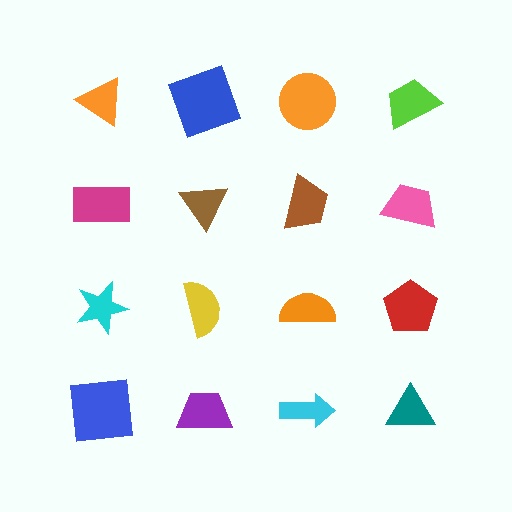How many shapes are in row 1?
4 shapes.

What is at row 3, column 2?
A yellow semicircle.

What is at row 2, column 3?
A brown trapezoid.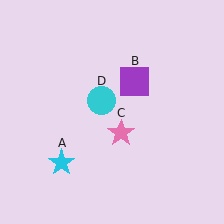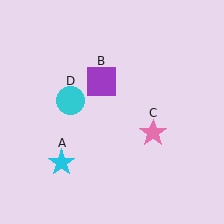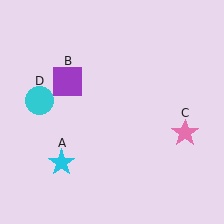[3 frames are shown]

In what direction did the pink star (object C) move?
The pink star (object C) moved right.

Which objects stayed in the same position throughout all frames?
Cyan star (object A) remained stationary.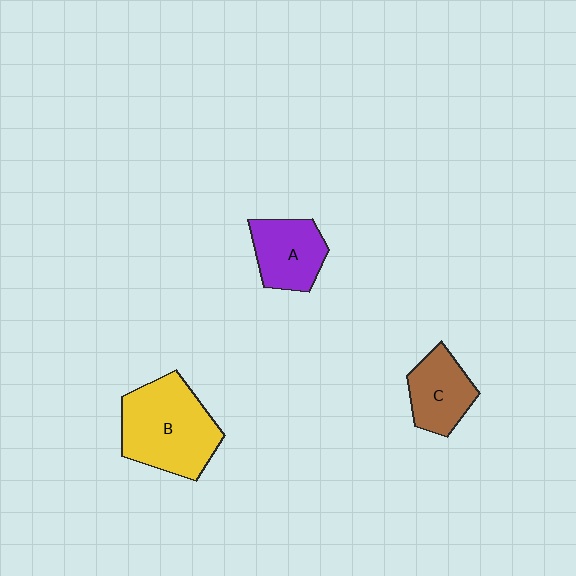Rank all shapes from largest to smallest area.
From largest to smallest: B (yellow), A (purple), C (brown).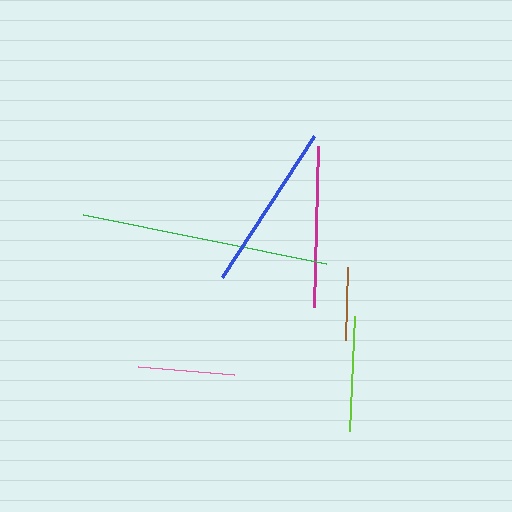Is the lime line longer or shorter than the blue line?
The blue line is longer than the lime line.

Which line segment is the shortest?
The brown line is the shortest at approximately 73 pixels.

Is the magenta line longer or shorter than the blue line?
The blue line is longer than the magenta line.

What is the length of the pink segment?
The pink segment is approximately 97 pixels long.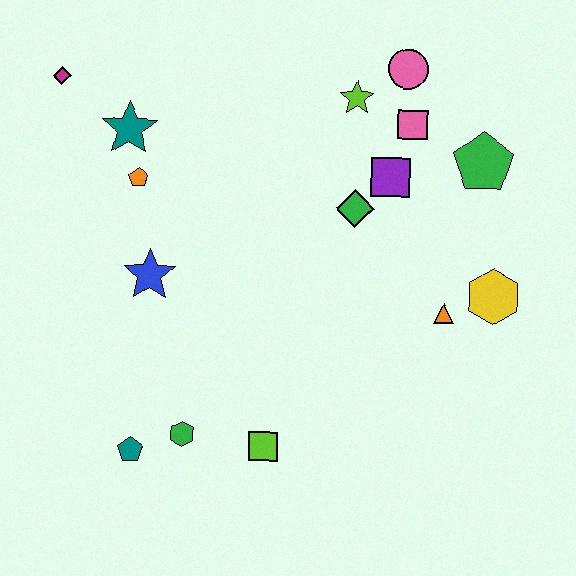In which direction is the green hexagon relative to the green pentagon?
The green hexagon is to the left of the green pentagon.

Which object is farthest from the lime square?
The magenta diamond is farthest from the lime square.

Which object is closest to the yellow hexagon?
The orange triangle is closest to the yellow hexagon.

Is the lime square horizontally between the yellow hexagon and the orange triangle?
No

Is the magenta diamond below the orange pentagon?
No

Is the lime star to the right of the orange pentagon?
Yes